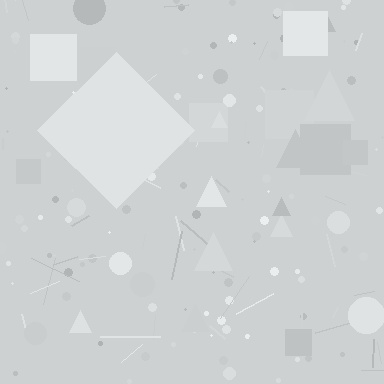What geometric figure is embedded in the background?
A diamond is embedded in the background.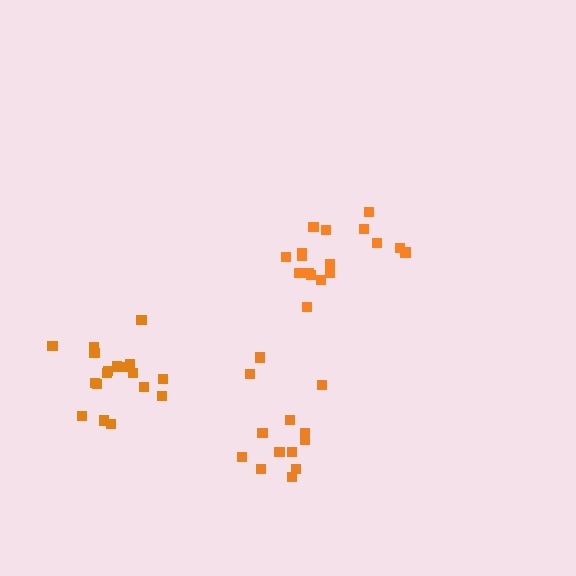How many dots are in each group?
Group 1: 17 dots, Group 2: 13 dots, Group 3: 18 dots (48 total).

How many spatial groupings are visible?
There are 3 spatial groupings.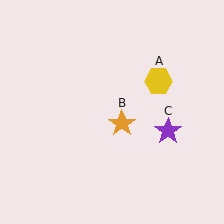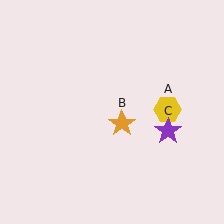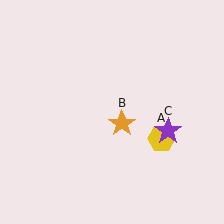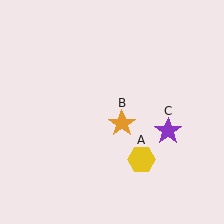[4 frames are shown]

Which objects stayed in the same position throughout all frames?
Orange star (object B) and purple star (object C) remained stationary.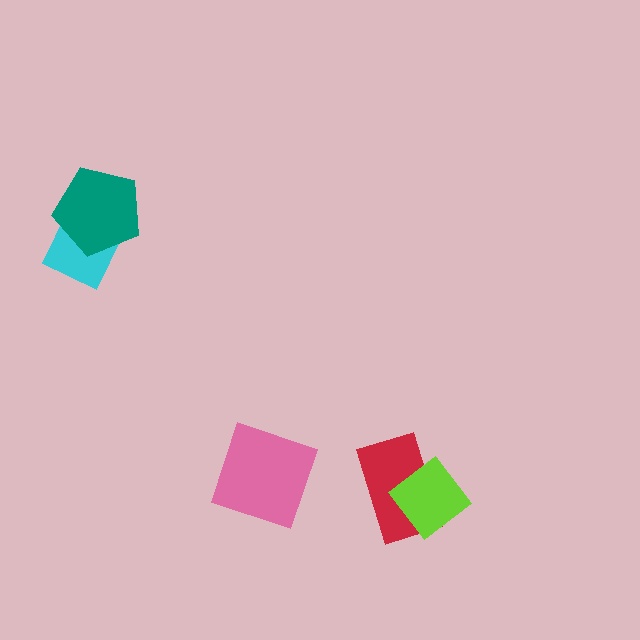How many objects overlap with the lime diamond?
1 object overlaps with the lime diamond.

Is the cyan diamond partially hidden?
Yes, it is partially covered by another shape.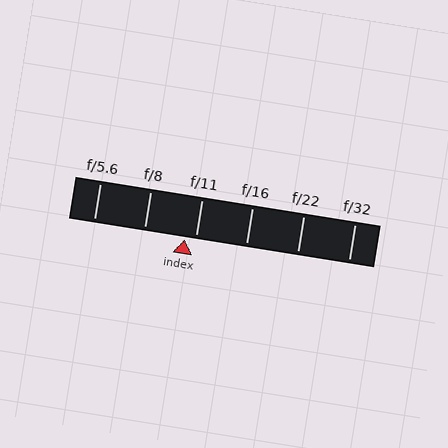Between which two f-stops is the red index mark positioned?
The index mark is between f/8 and f/11.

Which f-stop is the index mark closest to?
The index mark is closest to f/11.